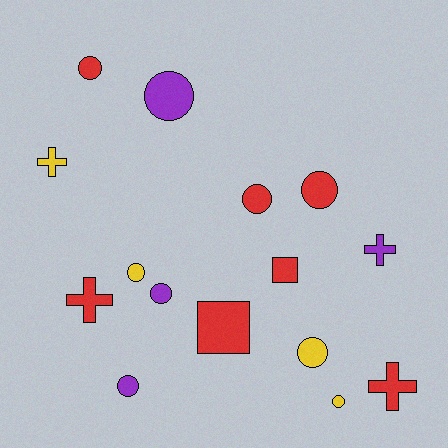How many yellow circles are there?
There are 3 yellow circles.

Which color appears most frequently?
Red, with 7 objects.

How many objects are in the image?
There are 15 objects.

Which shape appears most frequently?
Circle, with 9 objects.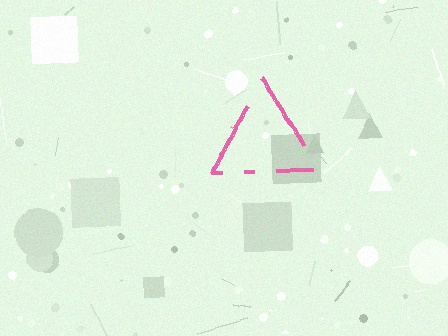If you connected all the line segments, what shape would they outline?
They would outline a triangle.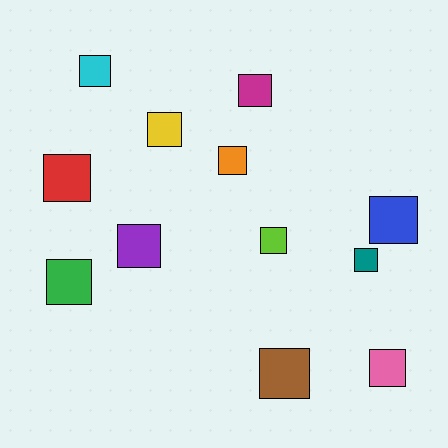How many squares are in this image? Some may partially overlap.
There are 12 squares.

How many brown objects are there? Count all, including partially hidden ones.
There is 1 brown object.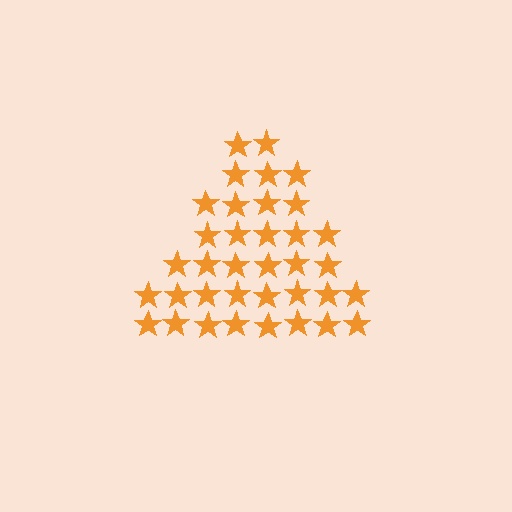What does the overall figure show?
The overall figure shows a triangle.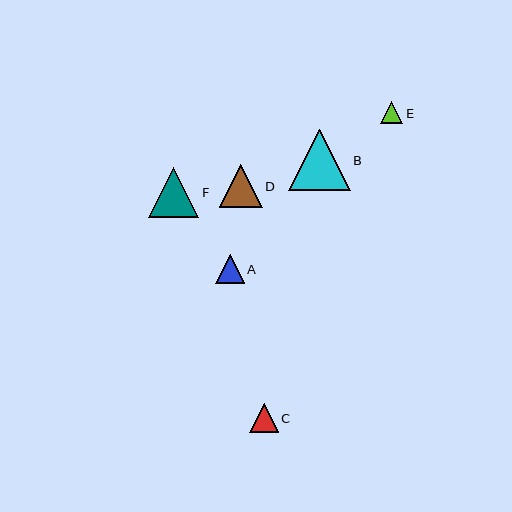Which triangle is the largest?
Triangle B is the largest with a size of approximately 61 pixels.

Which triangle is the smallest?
Triangle E is the smallest with a size of approximately 23 pixels.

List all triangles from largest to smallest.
From largest to smallest: B, F, D, C, A, E.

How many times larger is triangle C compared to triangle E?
Triangle C is approximately 1.3 times the size of triangle E.